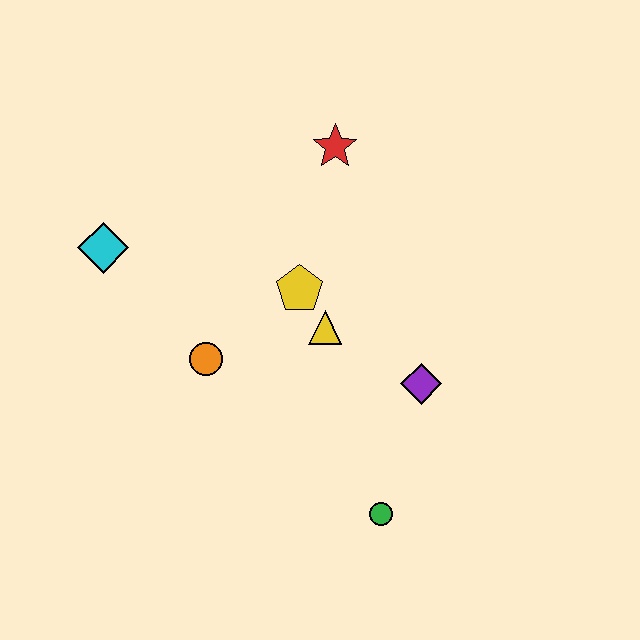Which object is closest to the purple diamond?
The yellow triangle is closest to the purple diamond.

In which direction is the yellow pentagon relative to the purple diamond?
The yellow pentagon is to the left of the purple diamond.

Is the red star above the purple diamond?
Yes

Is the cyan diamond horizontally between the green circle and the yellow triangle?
No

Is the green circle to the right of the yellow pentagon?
Yes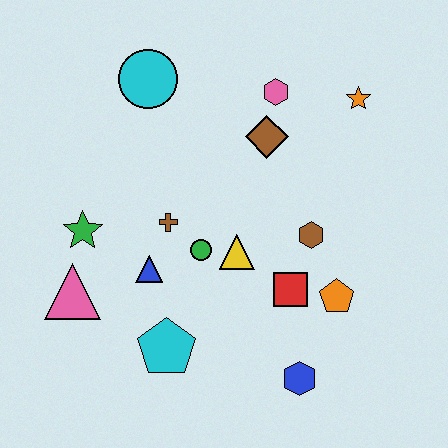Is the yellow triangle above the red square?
Yes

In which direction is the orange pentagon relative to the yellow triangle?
The orange pentagon is to the right of the yellow triangle.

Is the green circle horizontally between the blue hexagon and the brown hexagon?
No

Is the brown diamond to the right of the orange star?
No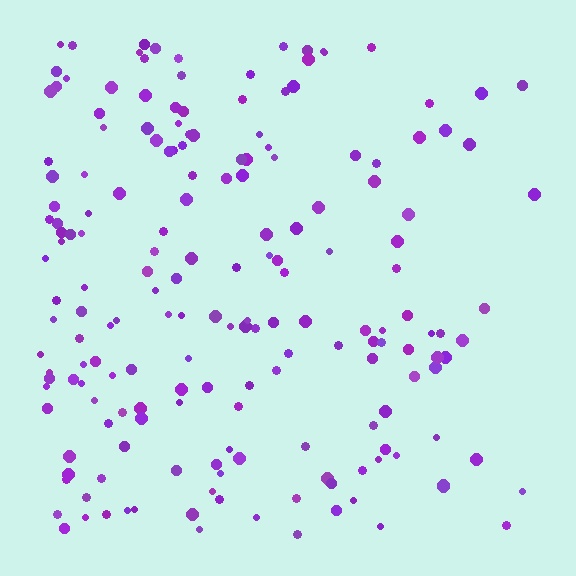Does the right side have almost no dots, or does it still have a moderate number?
Still a moderate number, just noticeably fewer than the left.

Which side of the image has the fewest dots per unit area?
The right.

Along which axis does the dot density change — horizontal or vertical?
Horizontal.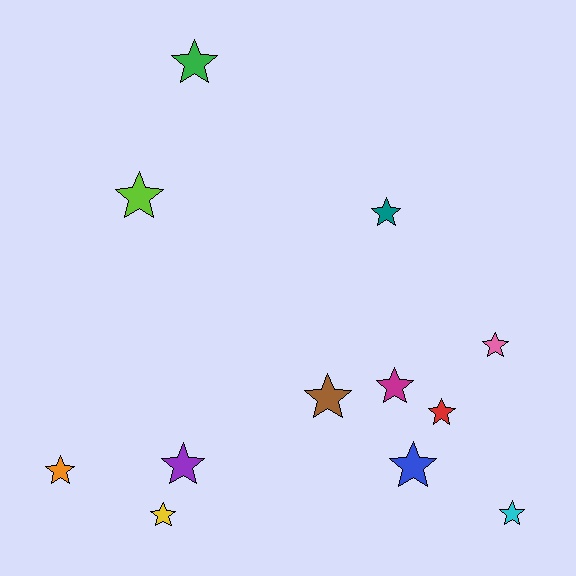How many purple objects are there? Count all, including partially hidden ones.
There is 1 purple object.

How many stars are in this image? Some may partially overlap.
There are 12 stars.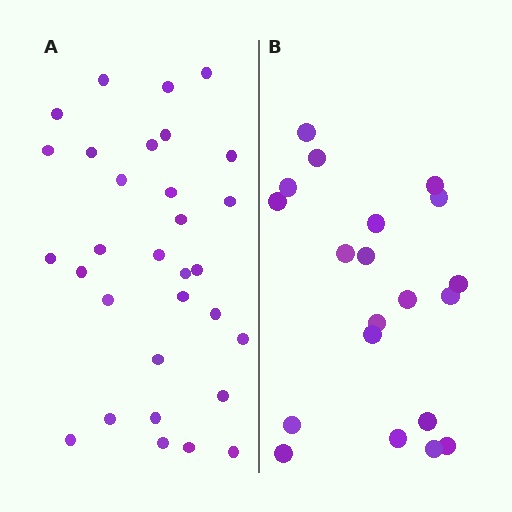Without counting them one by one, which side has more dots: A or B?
Region A (the left region) has more dots.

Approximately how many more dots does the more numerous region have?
Region A has roughly 12 or so more dots than region B.